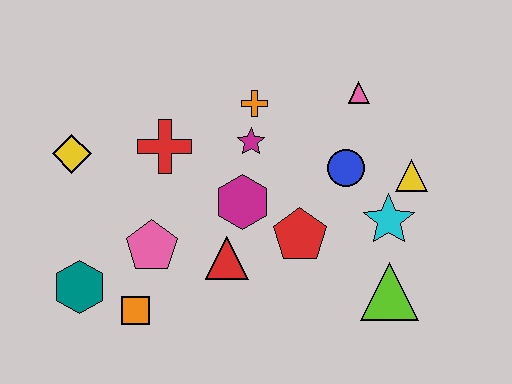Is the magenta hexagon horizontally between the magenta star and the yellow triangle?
No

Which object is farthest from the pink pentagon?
The yellow triangle is farthest from the pink pentagon.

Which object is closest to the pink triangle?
The blue circle is closest to the pink triangle.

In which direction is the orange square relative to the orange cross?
The orange square is below the orange cross.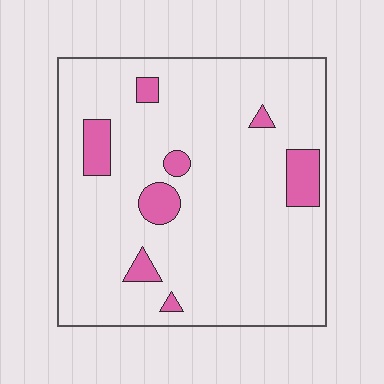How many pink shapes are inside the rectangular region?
8.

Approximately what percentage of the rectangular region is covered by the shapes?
Approximately 10%.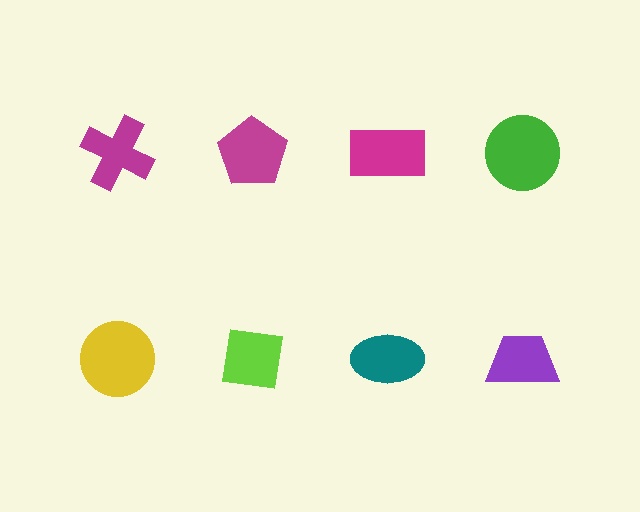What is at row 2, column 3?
A teal ellipse.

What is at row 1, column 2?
A magenta pentagon.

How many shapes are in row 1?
4 shapes.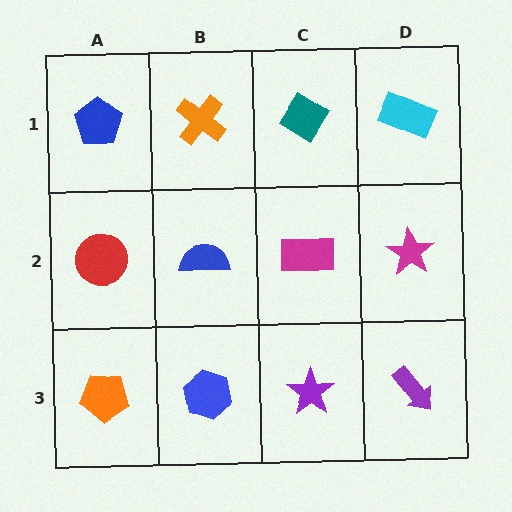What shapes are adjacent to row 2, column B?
An orange cross (row 1, column B), a blue hexagon (row 3, column B), a red circle (row 2, column A), a magenta rectangle (row 2, column C).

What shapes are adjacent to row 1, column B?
A blue semicircle (row 2, column B), a blue pentagon (row 1, column A), a teal diamond (row 1, column C).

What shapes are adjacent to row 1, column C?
A magenta rectangle (row 2, column C), an orange cross (row 1, column B), a cyan rectangle (row 1, column D).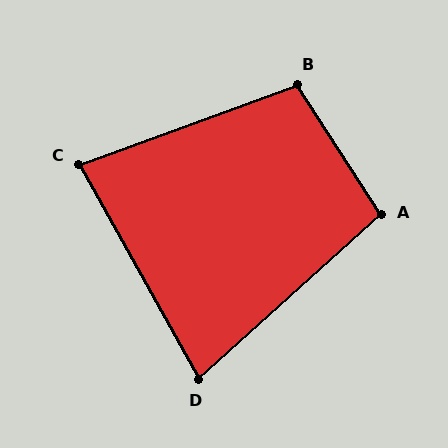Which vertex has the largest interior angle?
B, at approximately 103 degrees.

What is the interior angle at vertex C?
Approximately 81 degrees (acute).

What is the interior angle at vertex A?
Approximately 99 degrees (obtuse).